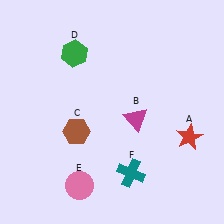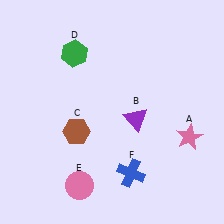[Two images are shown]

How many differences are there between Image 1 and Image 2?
There are 3 differences between the two images.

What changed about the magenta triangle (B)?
In Image 1, B is magenta. In Image 2, it changed to purple.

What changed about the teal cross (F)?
In Image 1, F is teal. In Image 2, it changed to blue.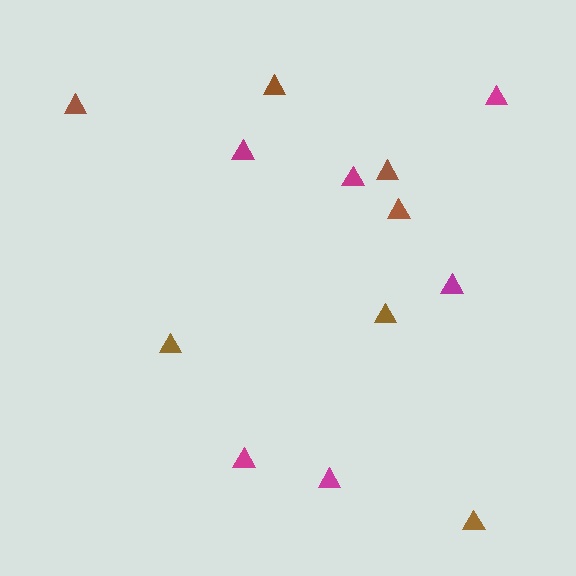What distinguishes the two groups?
There are 2 groups: one group of brown triangles (7) and one group of magenta triangles (6).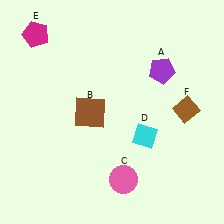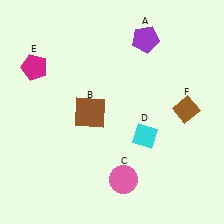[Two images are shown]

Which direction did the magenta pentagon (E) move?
The magenta pentagon (E) moved down.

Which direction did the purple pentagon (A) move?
The purple pentagon (A) moved up.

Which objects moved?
The objects that moved are: the purple pentagon (A), the magenta pentagon (E).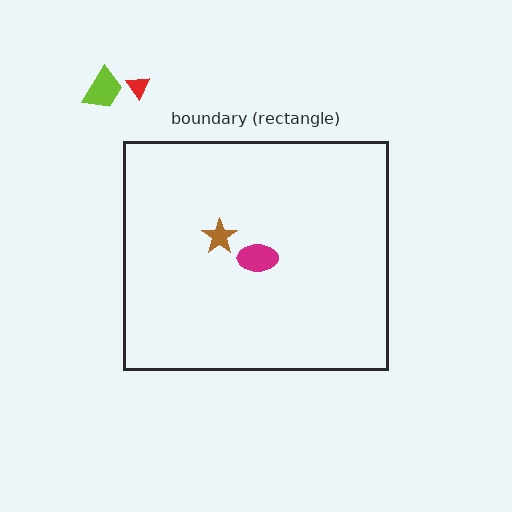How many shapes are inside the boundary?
2 inside, 2 outside.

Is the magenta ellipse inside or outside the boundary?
Inside.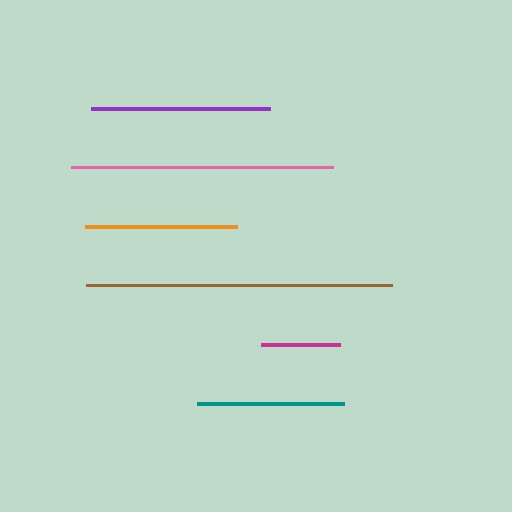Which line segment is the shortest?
The magenta line is the shortest at approximately 79 pixels.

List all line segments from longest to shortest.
From longest to shortest: brown, pink, purple, orange, teal, magenta.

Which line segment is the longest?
The brown line is the longest at approximately 306 pixels.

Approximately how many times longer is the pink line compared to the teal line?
The pink line is approximately 1.8 times the length of the teal line.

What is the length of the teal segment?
The teal segment is approximately 147 pixels long.